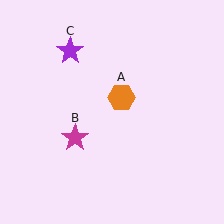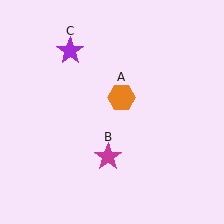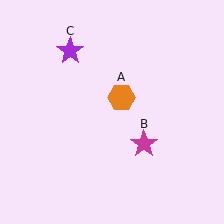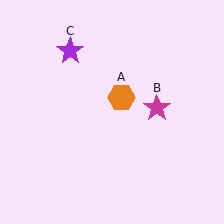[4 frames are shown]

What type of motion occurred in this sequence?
The magenta star (object B) rotated counterclockwise around the center of the scene.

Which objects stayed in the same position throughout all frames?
Orange hexagon (object A) and purple star (object C) remained stationary.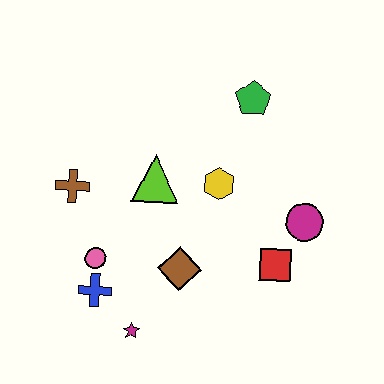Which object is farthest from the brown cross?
The magenta circle is farthest from the brown cross.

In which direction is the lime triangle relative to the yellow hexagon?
The lime triangle is to the left of the yellow hexagon.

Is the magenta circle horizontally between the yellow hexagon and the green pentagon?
No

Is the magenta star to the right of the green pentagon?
No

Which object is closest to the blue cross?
The pink circle is closest to the blue cross.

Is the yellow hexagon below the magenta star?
No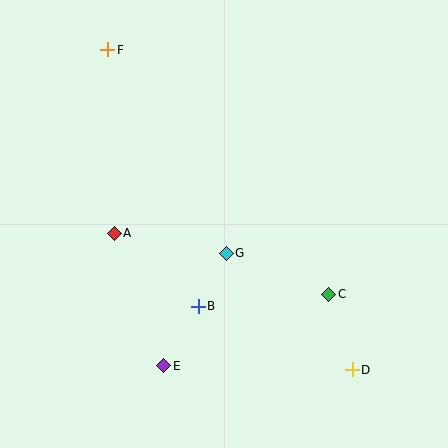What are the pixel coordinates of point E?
Point E is at (164, 366).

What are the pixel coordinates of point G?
Point G is at (226, 253).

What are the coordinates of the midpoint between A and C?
The midpoint between A and C is at (222, 264).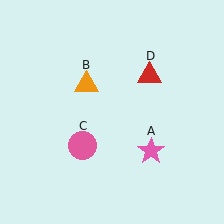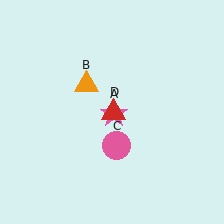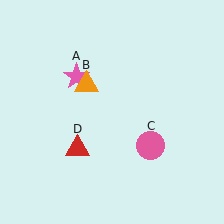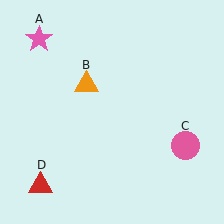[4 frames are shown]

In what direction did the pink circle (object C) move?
The pink circle (object C) moved right.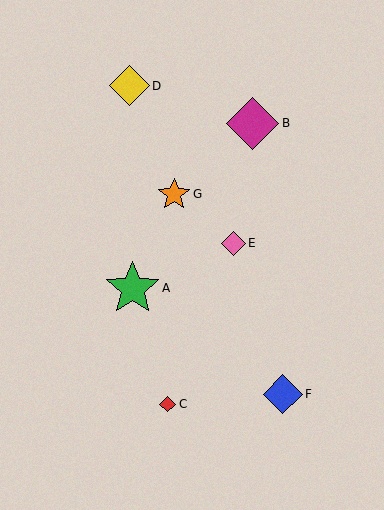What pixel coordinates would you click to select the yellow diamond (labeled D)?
Click at (129, 86) to select the yellow diamond D.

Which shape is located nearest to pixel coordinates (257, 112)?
The magenta diamond (labeled B) at (253, 123) is nearest to that location.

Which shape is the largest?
The green star (labeled A) is the largest.